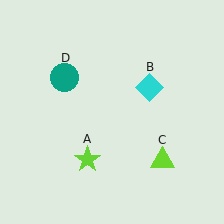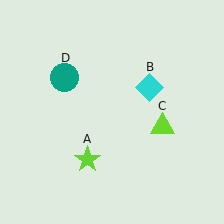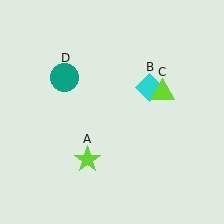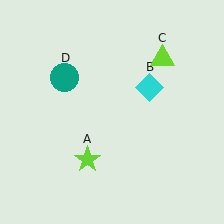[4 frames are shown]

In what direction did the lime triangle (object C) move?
The lime triangle (object C) moved up.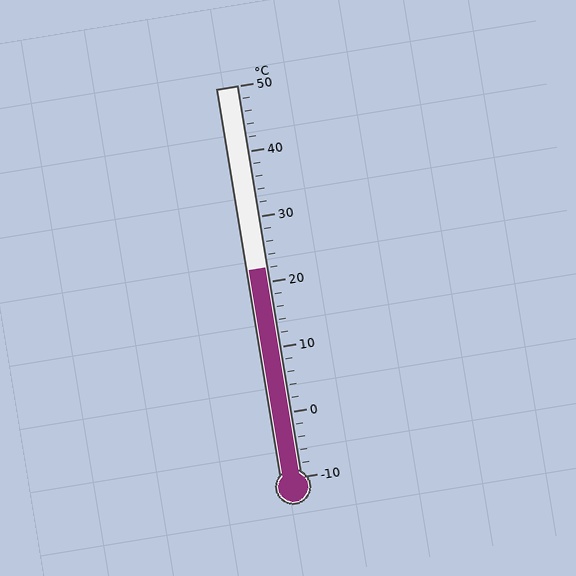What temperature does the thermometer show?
The thermometer shows approximately 22°C.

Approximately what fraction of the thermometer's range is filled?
The thermometer is filled to approximately 55% of its range.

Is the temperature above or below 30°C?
The temperature is below 30°C.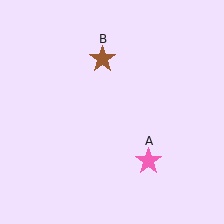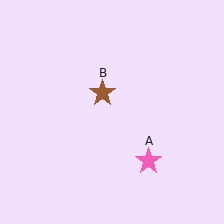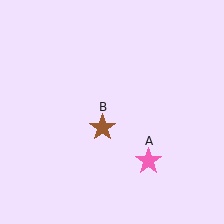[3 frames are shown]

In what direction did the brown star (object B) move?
The brown star (object B) moved down.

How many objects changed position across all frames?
1 object changed position: brown star (object B).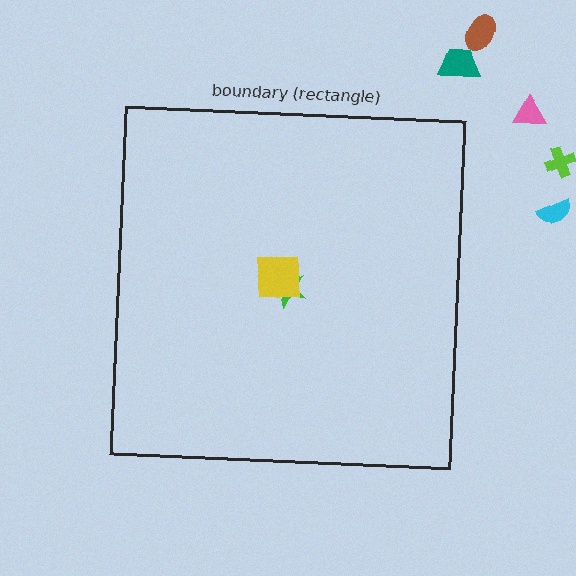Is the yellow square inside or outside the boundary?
Inside.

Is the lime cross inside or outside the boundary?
Outside.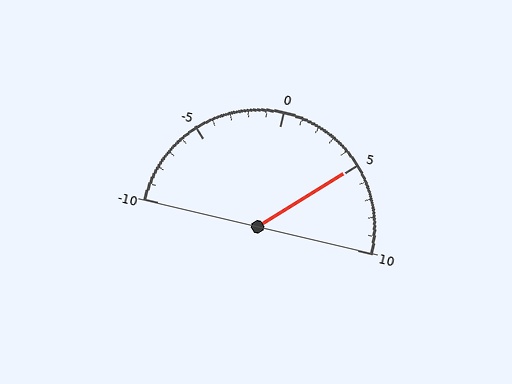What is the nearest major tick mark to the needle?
The nearest major tick mark is 5.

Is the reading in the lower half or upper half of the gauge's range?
The reading is in the upper half of the range (-10 to 10).